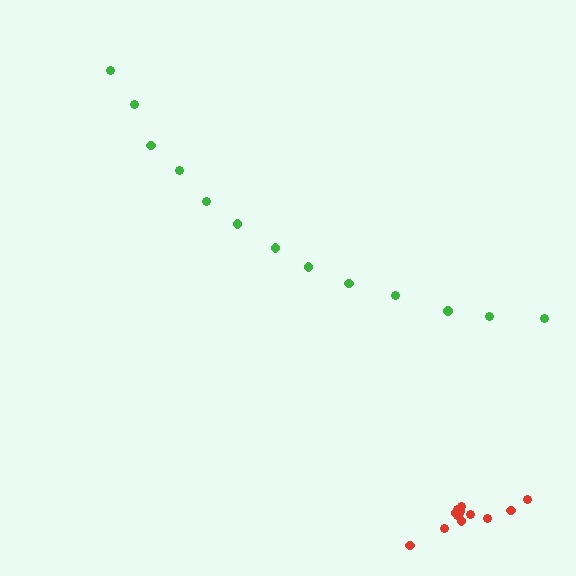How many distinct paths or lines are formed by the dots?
There are 2 distinct paths.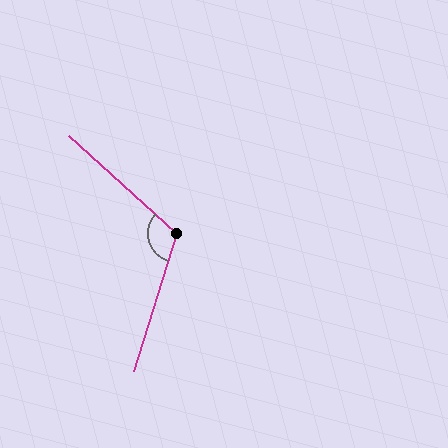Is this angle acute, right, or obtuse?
It is obtuse.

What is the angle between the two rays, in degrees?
Approximately 115 degrees.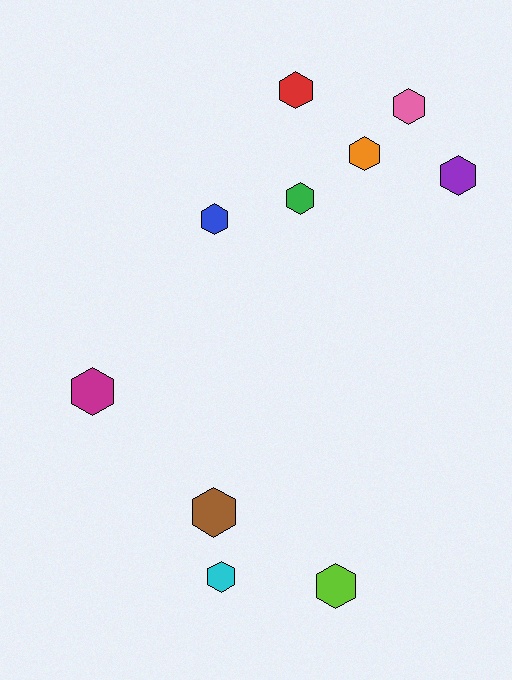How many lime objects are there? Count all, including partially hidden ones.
There is 1 lime object.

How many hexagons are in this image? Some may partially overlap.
There are 10 hexagons.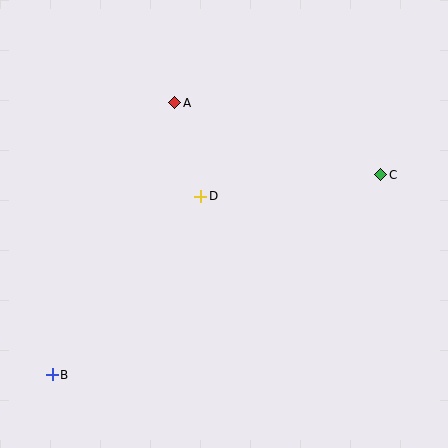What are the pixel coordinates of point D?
Point D is at (201, 196).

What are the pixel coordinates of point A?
Point A is at (175, 103).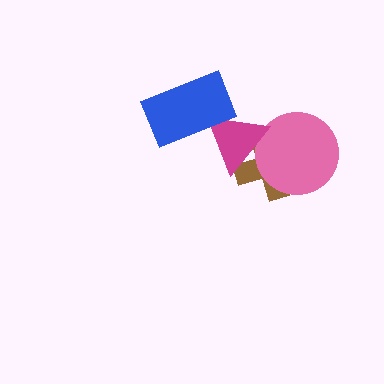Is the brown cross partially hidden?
Yes, it is partially covered by another shape.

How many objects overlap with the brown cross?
2 objects overlap with the brown cross.